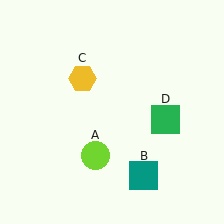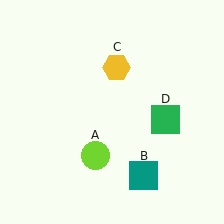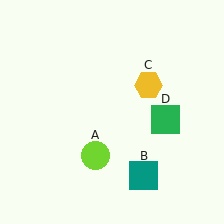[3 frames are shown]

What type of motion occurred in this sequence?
The yellow hexagon (object C) rotated clockwise around the center of the scene.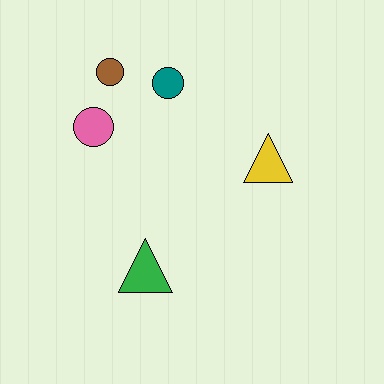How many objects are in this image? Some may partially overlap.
There are 5 objects.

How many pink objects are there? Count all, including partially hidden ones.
There is 1 pink object.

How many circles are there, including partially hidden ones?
There are 3 circles.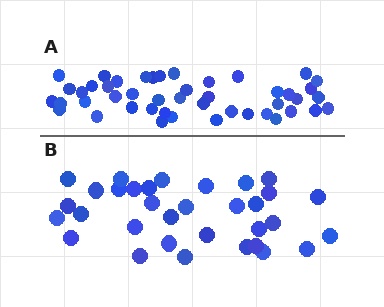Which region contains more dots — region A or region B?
Region A (the top region) has more dots.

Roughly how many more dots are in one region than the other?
Region A has approximately 15 more dots than region B.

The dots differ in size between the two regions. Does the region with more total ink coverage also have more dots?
No. Region B has more total ink coverage because its dots are larger, but region A actually contains more individual dots. Total area can be misleading — the number of items is what matters here.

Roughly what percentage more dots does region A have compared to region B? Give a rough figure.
About 40% more.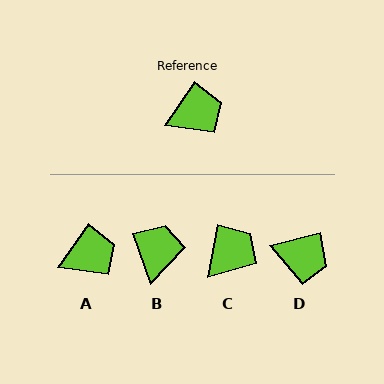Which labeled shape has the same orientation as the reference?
A.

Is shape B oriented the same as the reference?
No, it is off by about 54 degrees.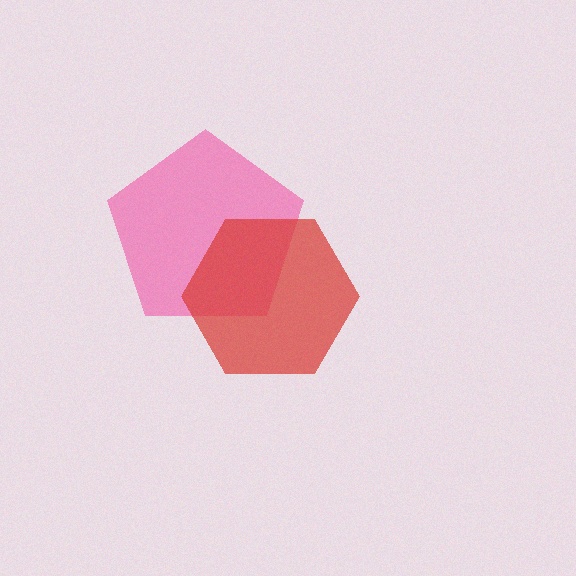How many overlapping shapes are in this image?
There are 2 overlapping shapes in the image.